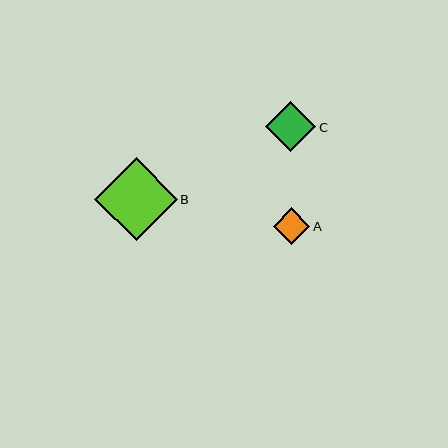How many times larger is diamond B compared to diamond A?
Diamond B is approximately 2.2 times the size of diamond A.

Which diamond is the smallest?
Diamond A is the smallest with a size of approximately 37 pixels.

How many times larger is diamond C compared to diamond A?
Diamond C is approximately 1.4 times the size of diamond A.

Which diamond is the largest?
Diamond B is the largest with a size of approximately 82 pixels.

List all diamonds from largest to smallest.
From largest to smallest: B, C, A.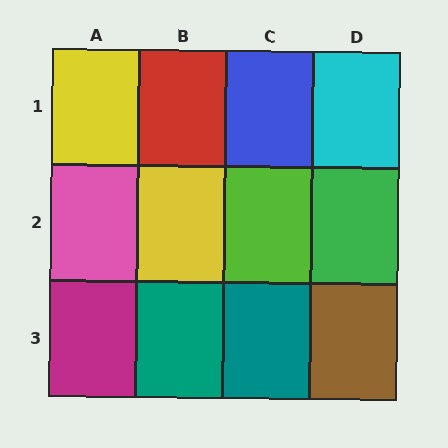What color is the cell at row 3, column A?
Magenta.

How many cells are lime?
1 cell is lime.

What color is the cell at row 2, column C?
Lime.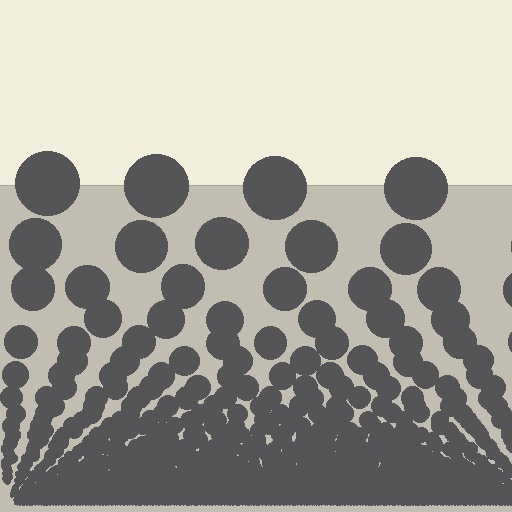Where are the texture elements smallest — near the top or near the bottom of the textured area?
Near the bottom.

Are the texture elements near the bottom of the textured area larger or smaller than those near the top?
Smaller. The gradient is inverted — elements near the bottom are smaller and denser.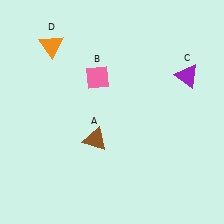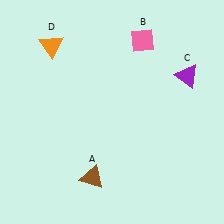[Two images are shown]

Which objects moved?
The objects that moved are: the brown triangle (A), the pink diamond (B).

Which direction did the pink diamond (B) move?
The pink diamond (B) moved right.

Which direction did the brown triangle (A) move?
The brown triangle (A) moved down.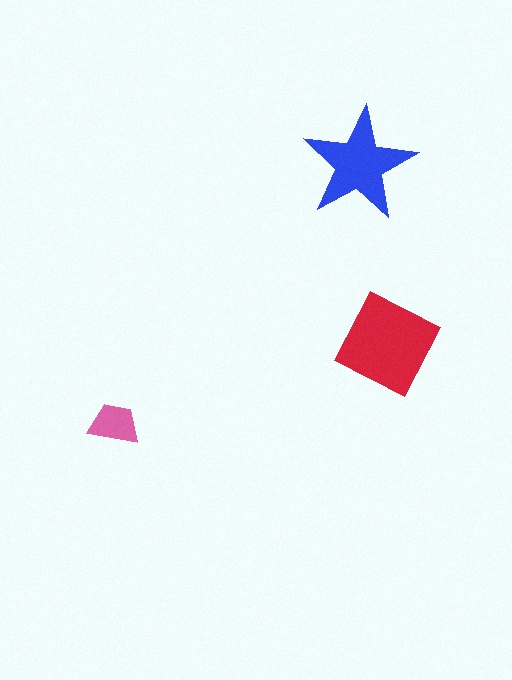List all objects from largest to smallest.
The red diamond, the blue star, the pink trapezoid.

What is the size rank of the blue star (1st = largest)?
2nd.